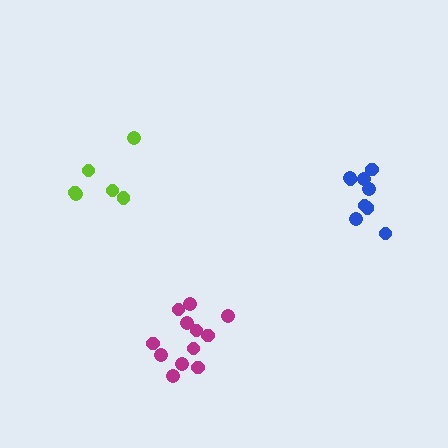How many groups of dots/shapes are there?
There are 3 groups.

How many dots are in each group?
Group 1: 6 dots, Group 2: 9 dots, Group 3: 12 dots (27 total).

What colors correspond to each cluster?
The clusters are colored: lime, blue, magenta.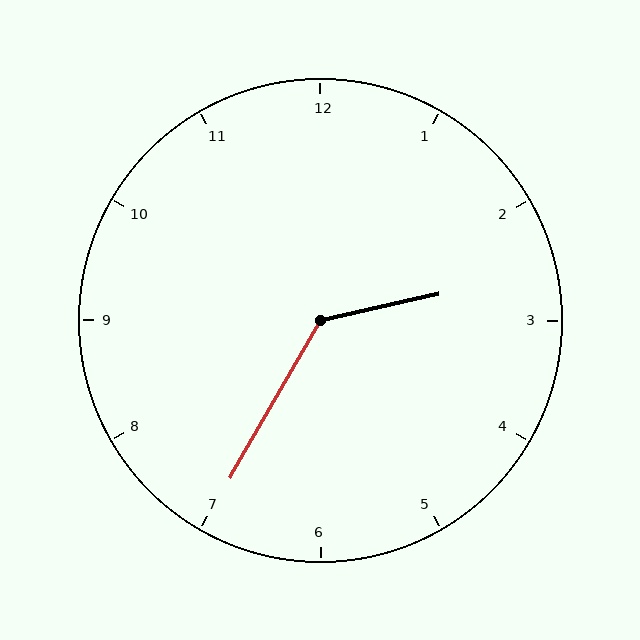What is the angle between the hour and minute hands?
Approximately 132 degrees.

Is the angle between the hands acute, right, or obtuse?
It is obtuse.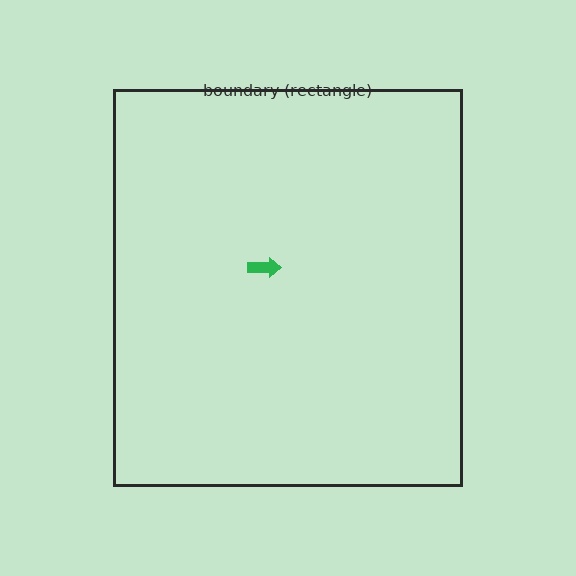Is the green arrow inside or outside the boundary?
Inside.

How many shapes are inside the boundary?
1 inside, 0 outside.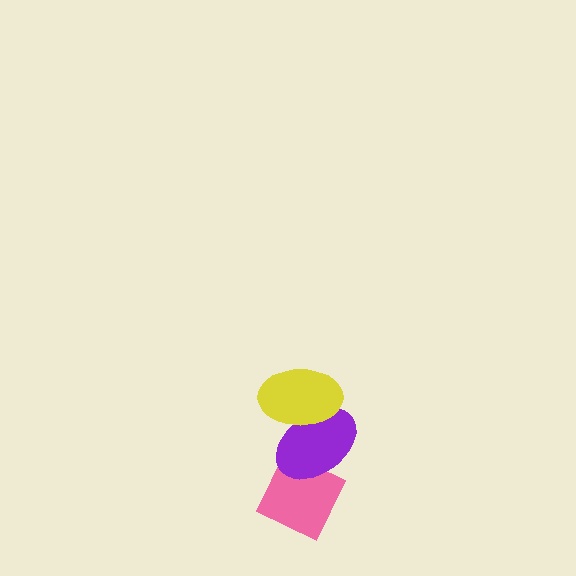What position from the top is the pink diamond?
The pink diamond is 3rd from the top.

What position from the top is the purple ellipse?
The purple ellipse is 2nd from the top.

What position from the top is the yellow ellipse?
The yellow ellipse is 1st from the top.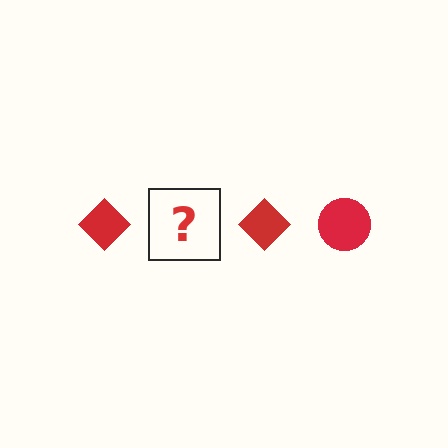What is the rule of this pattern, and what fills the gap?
The rule is that the pattern cycles through diamond, circle shapes in red. The gap should be filled with a red circle.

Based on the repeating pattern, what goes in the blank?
The blank should be a red circle.